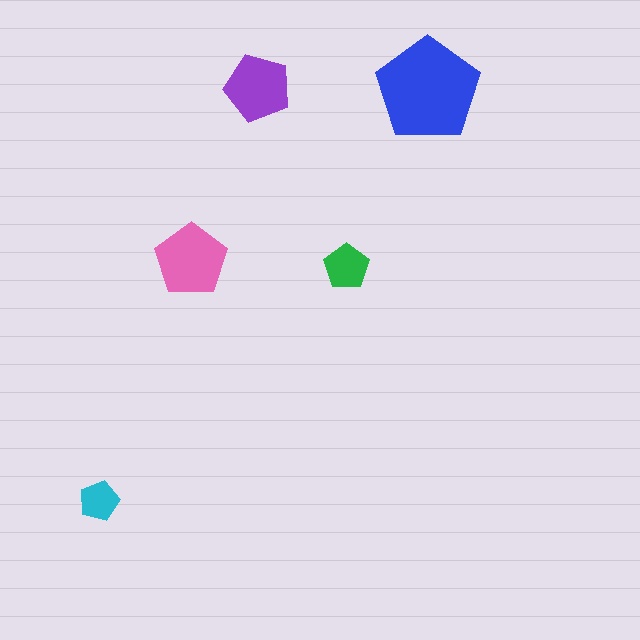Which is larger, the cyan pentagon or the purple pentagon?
The purple one.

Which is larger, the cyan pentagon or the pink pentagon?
The pink one.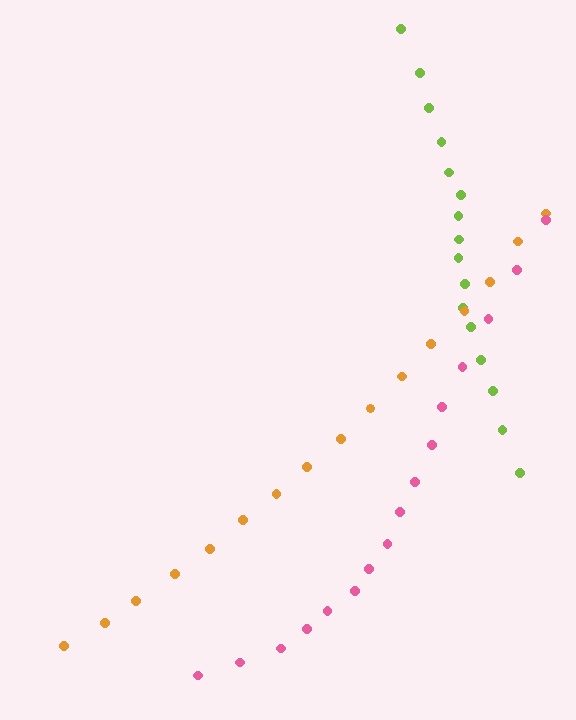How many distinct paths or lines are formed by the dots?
There are 3 distinct paths.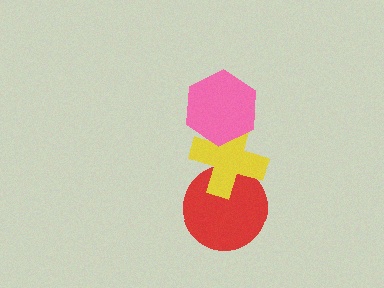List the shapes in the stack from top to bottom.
From top to bottom: the pink hexagon, the yellow cross, the red circle.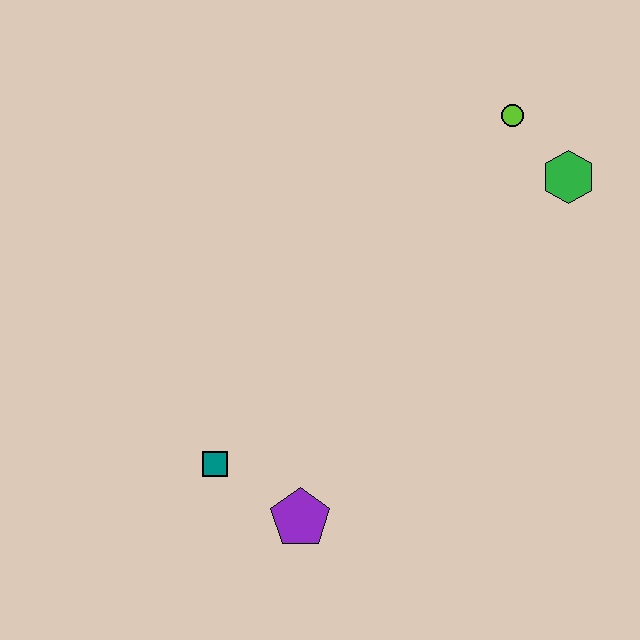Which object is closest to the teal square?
The purple pentagon is closest to the teal square.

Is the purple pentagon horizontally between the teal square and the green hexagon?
Yes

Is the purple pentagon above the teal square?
No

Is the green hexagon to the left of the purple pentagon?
No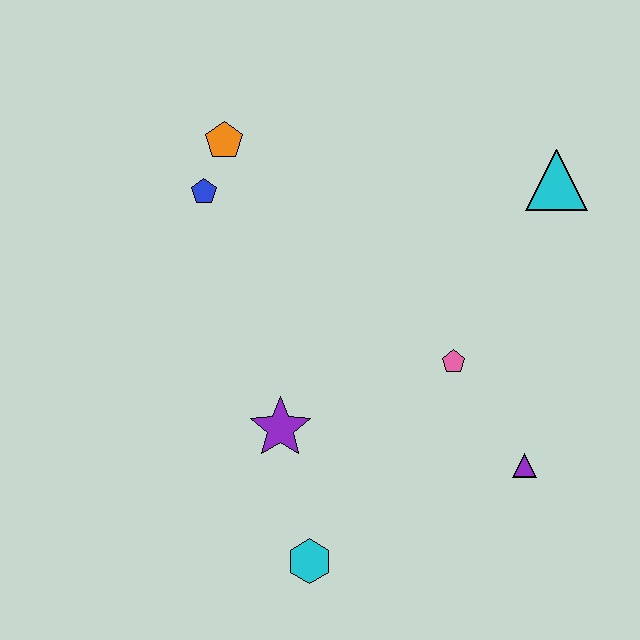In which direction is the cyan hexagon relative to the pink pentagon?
The cyan hexagon is below the pink pentagon.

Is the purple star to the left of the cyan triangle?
Yes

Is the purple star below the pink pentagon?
Yes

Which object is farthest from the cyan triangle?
The cyan hexagon is farthest from the cyan triangle.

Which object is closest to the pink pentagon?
The purple triangle is closest to the pink pentagon.